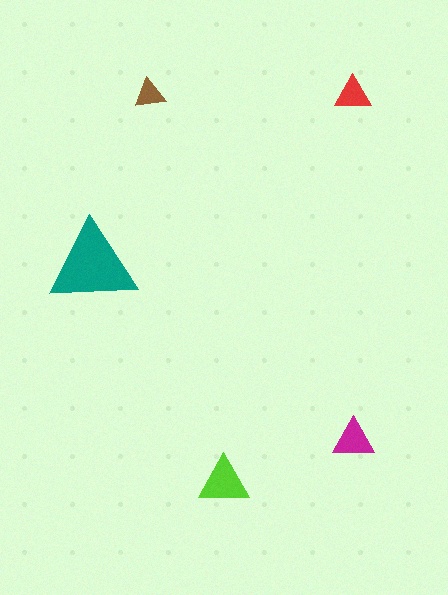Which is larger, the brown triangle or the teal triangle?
The teal one.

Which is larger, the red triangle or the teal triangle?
The teal one.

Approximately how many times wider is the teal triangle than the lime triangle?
About 1.5 times wider.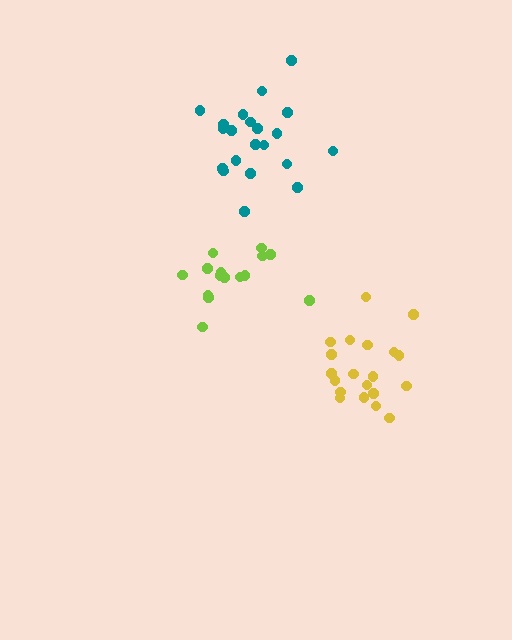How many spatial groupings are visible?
There are 3 spatial groupings.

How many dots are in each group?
Group 1: 15 dots, Group 2: 21 dots, Group 3: 20 dots (56 total).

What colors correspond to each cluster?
The clusters are colored: lime, teal, yellow.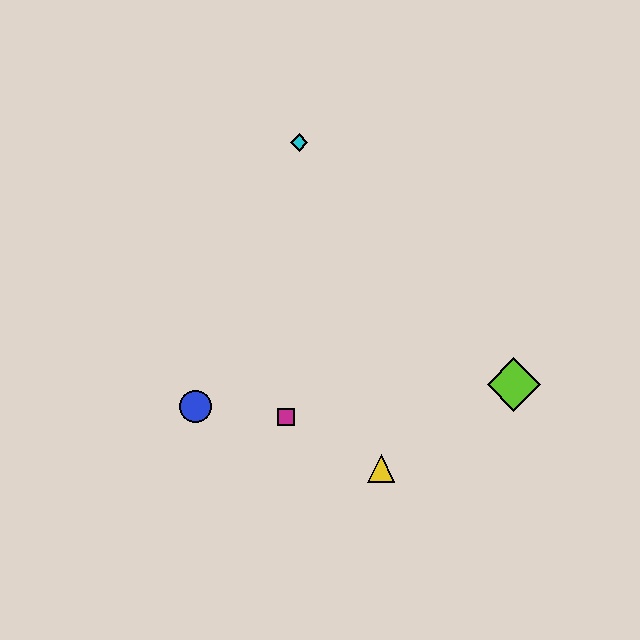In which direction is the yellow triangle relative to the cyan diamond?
The yellow triangle is below the cyan diamond.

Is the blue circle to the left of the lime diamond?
Yes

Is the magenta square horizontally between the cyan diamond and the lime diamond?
No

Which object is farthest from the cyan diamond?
The yellow triangle is farthest from the cyan diamond.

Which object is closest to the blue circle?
The magenta square is closest to the blue circle.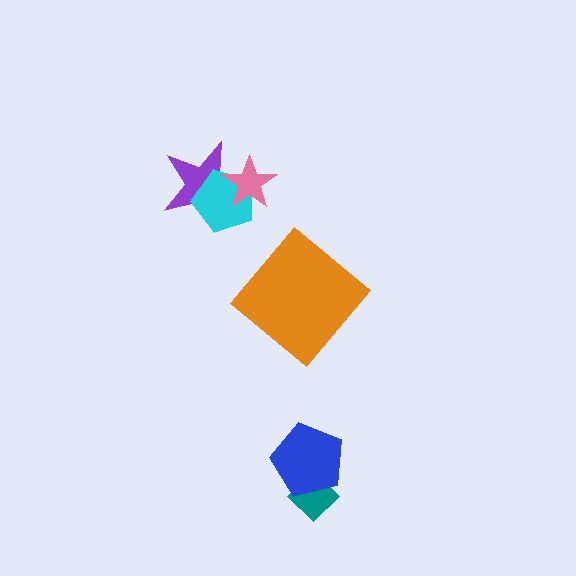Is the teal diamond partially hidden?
Yes, it is partially covered by another shape.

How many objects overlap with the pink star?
2 objects overlap with the pink star.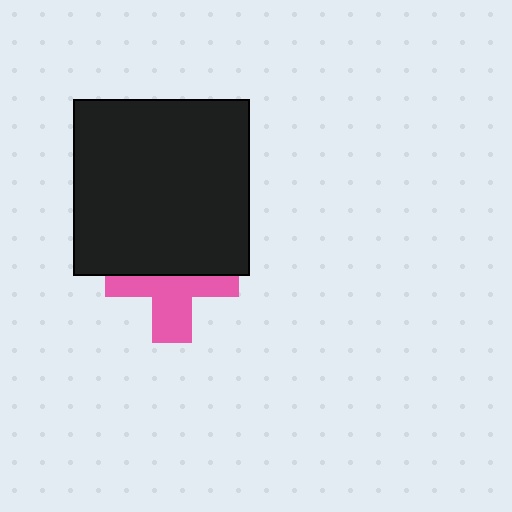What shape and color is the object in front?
The object in front is a black square.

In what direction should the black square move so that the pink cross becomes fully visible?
The black square should move up. That is the shortest direction to clear the overlap and leave the pink cross fully visible.